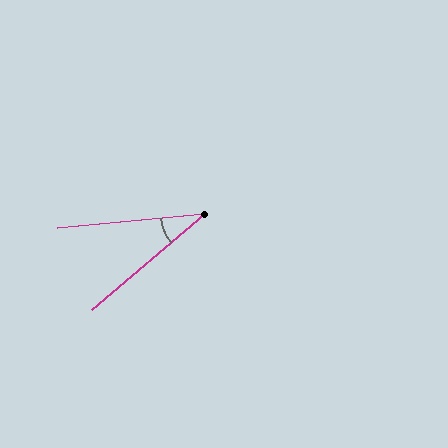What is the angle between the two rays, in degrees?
Approximately 35 degrees.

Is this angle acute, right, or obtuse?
It is acute.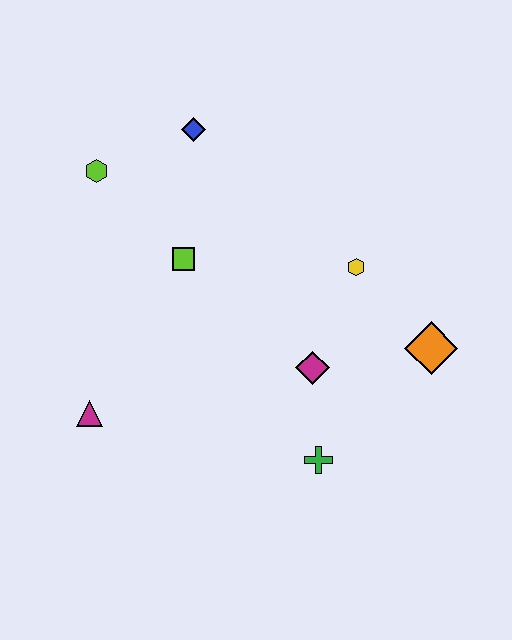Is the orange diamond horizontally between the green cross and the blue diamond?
No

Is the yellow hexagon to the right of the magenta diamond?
Yes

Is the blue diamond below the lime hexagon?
No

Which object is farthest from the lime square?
The orange diamond is farthest from the lime square.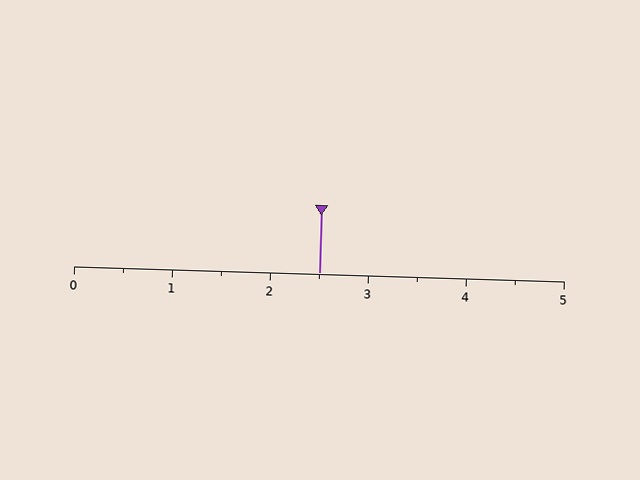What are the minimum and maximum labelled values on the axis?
The axis runs from 0 to 5.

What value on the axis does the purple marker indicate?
The marker indicates approximately 2.5.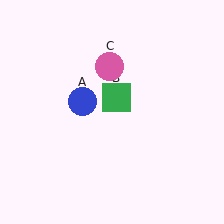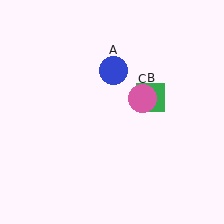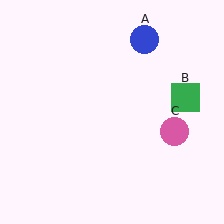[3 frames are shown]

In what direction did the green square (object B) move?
The green square (object B) moved right.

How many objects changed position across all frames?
3 objects changed position: blue circle (object A), green square (object B), pink circle (object C).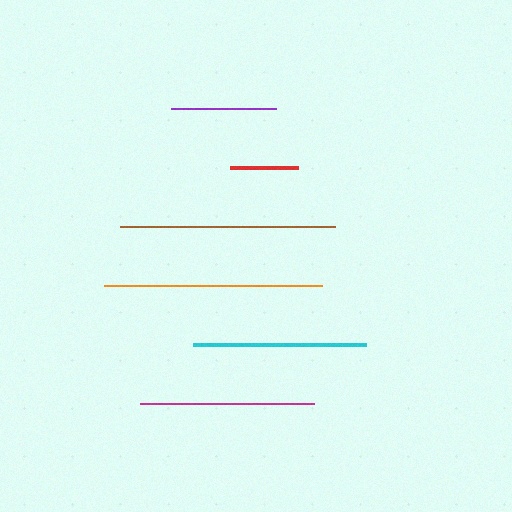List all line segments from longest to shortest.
From longest to shortest: orange, brown, magenta, cyan, purple, red.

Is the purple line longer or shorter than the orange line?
The orange line is longer than the purple line.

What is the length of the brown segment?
The brown segment is approximately 214 pixels long.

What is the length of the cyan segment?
The cyan segment is approximately 174 pixels long.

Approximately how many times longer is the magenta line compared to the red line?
The magenta line is approximately 2.6 times the length of the red line.